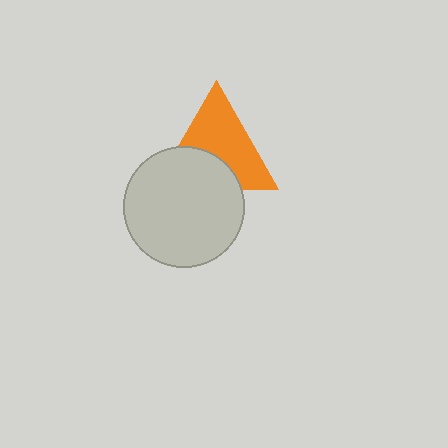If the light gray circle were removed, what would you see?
You would see the complete orange triangle.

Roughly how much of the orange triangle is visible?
About half of it is visible (roughly 61%).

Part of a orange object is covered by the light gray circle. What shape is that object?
It is a triangle.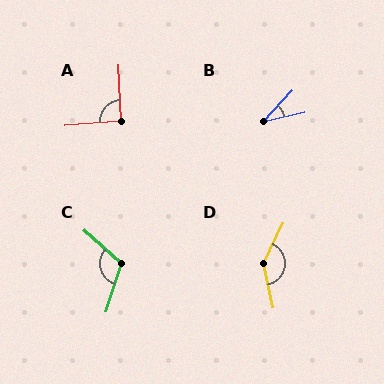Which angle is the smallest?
B, at approximately 33 degrees.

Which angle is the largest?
D, at approximately 141 degrees.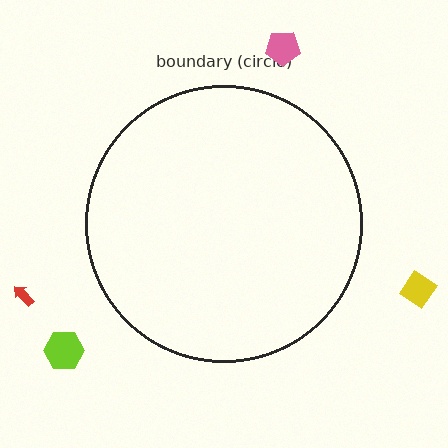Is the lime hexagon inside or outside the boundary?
Outside.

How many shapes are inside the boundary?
0 inside, 4 outside.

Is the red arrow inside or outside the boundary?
Outside.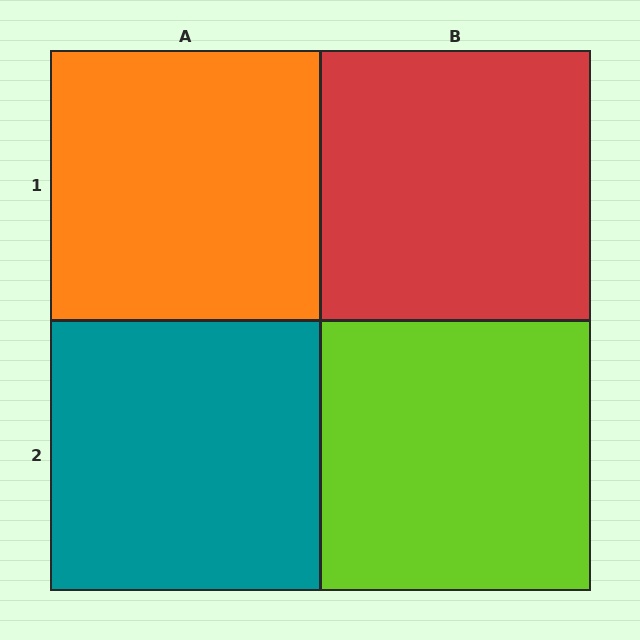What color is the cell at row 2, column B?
Lime.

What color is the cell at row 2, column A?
Teal.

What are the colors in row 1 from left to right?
Orange, red.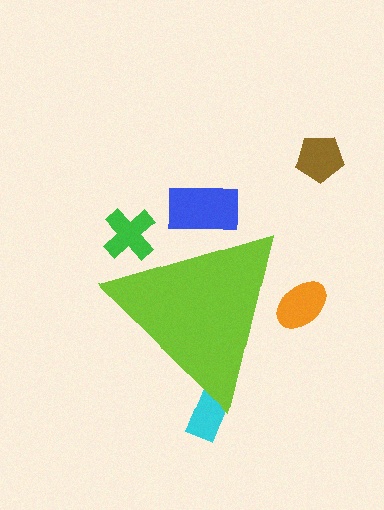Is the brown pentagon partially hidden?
No, the brown pentagon is fully visible.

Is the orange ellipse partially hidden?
Yes, the orange ellipse is partially hidden behind the lime triangle.